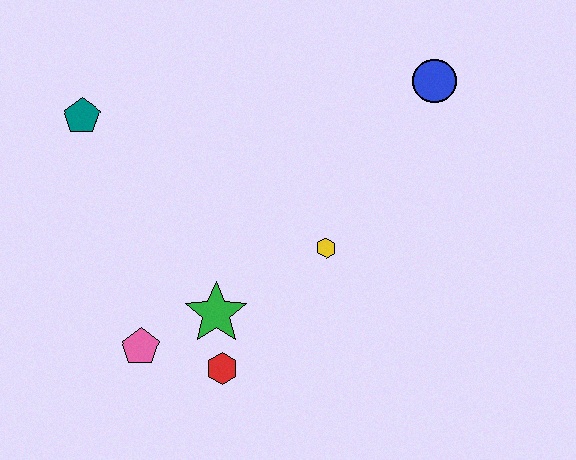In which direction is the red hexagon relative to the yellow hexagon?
The red hexagon is below the yellow hexagon.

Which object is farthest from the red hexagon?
The blue circle is farthest from the red hexagon.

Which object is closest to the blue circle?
The yellow hexagon is closest to the blue circle.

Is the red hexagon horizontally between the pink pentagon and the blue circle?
Yes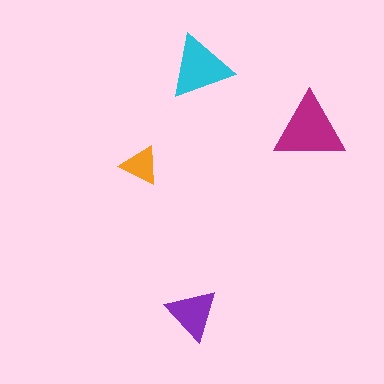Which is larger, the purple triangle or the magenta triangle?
The magenta one.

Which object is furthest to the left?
The orange triangle is leftmost.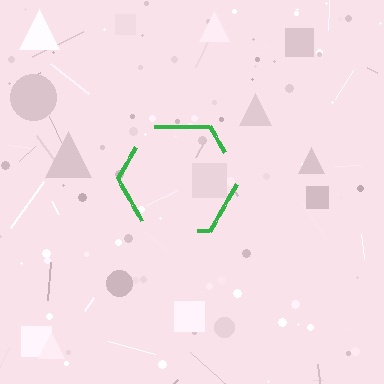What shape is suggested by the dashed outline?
The dashed outline suggests a hexagon.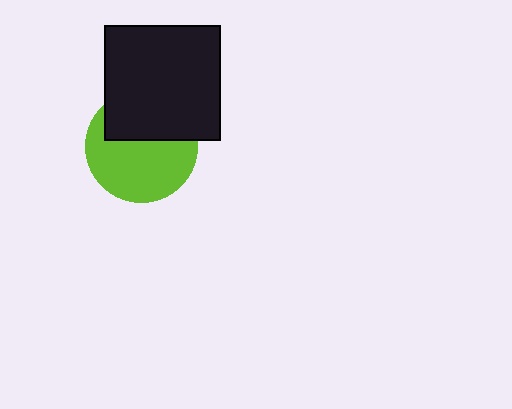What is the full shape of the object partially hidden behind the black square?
The partially hidden object is a lime circle.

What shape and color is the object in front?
The object in front is a black square.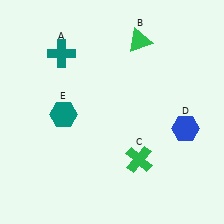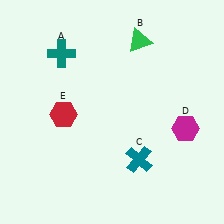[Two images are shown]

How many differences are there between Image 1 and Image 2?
There are 3 differences between the two images.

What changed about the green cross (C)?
In Image 1, C is green. In Image 2, it changed to teal.